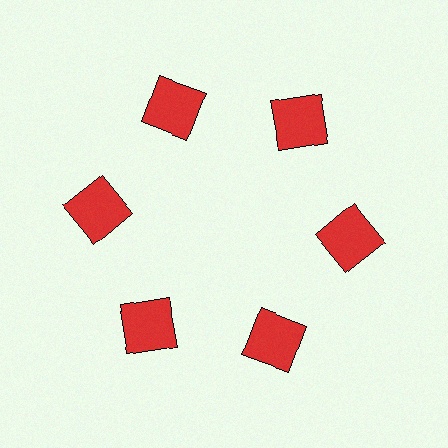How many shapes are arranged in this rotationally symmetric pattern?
There are 6 shapes, arranged in 6 groups of 1.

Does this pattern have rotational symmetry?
Yes, this pattern has 6-fold rotational symmetry. It looks the same after rotating 60 degrees around the center.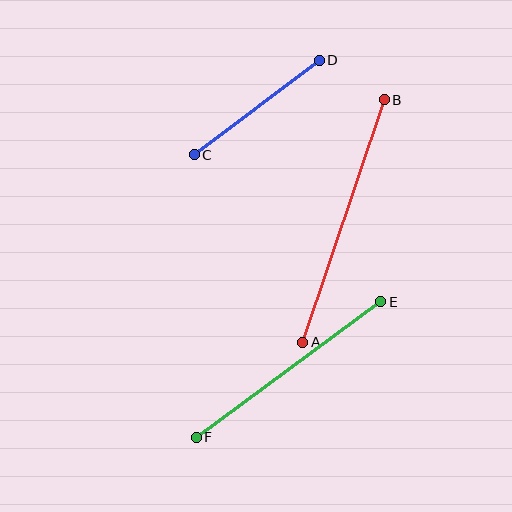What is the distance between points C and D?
The distance is approximately 157 pixels.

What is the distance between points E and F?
The distance is approximately 229 pixels.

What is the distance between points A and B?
The distance is approximately 256 pixels.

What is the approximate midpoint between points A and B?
The midpoint is at approximately (344, 221) pixels.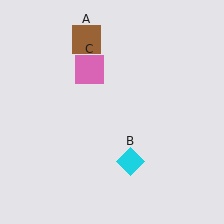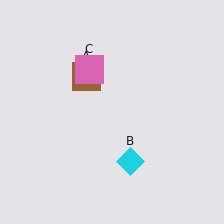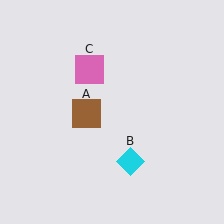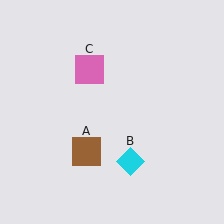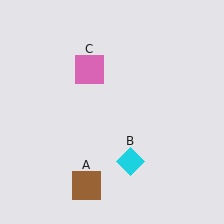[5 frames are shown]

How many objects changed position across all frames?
1 object changed position: brown square (object A).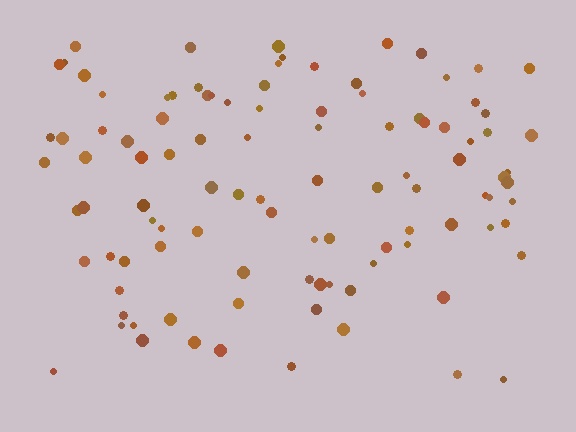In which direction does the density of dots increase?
From bottom to top, with the top side densest.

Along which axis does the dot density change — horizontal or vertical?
Vertical.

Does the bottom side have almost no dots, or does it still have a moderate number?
Still a moderate number, just noticeably fewer than the top.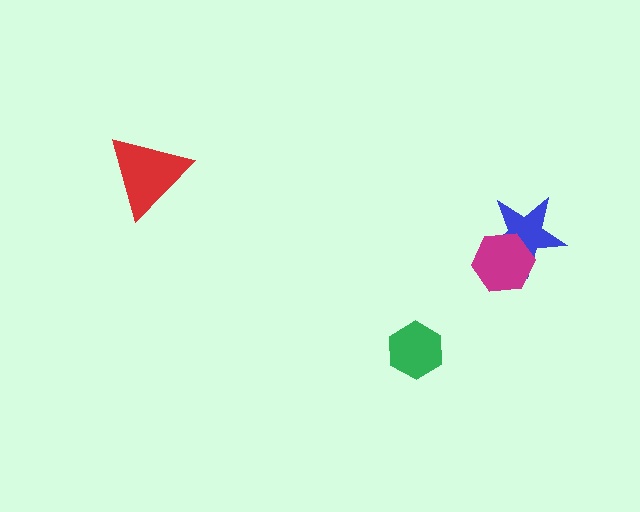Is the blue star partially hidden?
Yes, it is partially covered by another shape.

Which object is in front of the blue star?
The magenta hexagon is in front of the blue star.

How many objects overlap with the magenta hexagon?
1 object overlaps with the magenta hexagon.